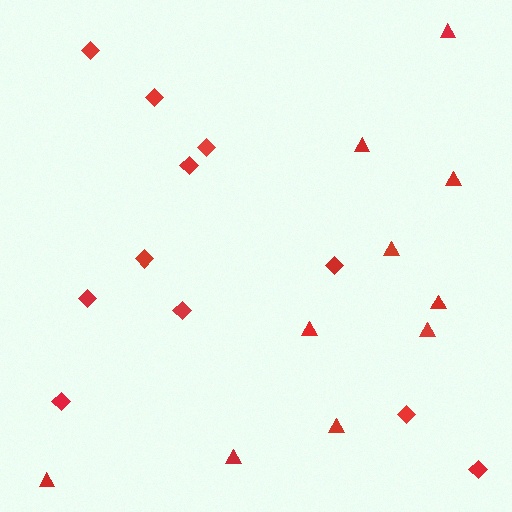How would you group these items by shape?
There are 2 groups: one group of diamonds (11) and one group of triangles (10).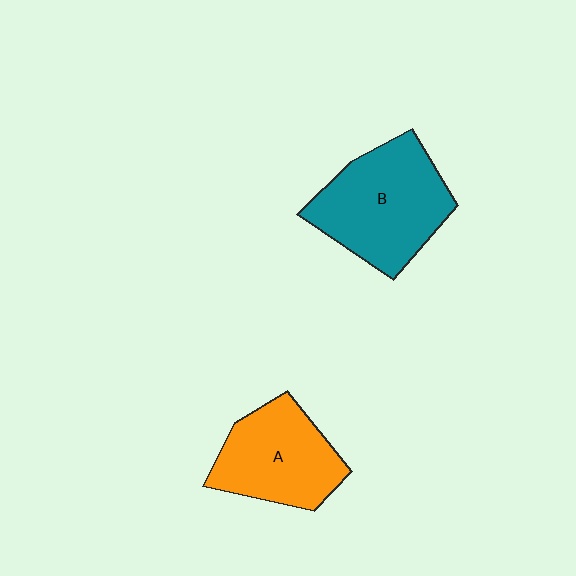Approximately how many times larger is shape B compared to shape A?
Approximately 1.2 times.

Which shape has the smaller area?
Shape A (orange).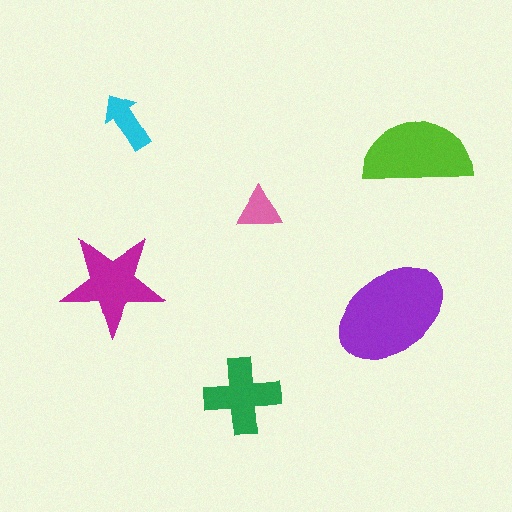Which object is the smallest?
The pink triangle.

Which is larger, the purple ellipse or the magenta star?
The purple ellipse.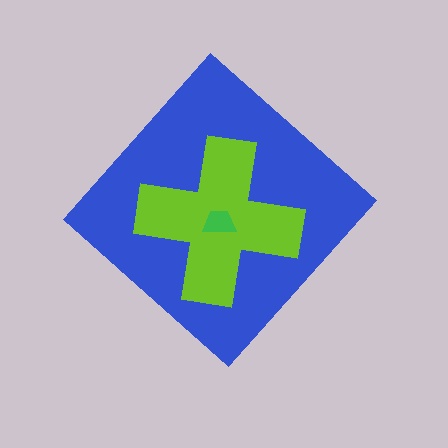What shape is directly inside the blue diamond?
The lime cross.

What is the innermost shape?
The green trapezoid.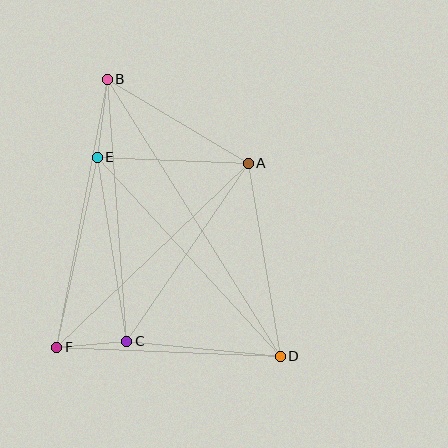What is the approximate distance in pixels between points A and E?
The distance between A and E is approximately 151 pixels.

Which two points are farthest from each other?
Points B and D are farthest from each other.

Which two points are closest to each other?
Points C and F are closest to each other.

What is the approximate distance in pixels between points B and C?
The distance between B and C is approximately 262 pixels.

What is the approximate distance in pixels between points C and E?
The distance between C and E is approximately 186 pixels.